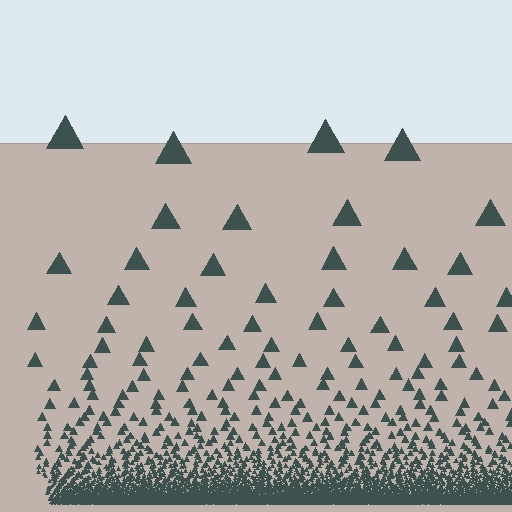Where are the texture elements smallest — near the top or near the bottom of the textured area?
Near the bottom.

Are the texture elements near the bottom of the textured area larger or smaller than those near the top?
Smaller. The gradient is inverted — elements near the bottom are smaller and denser.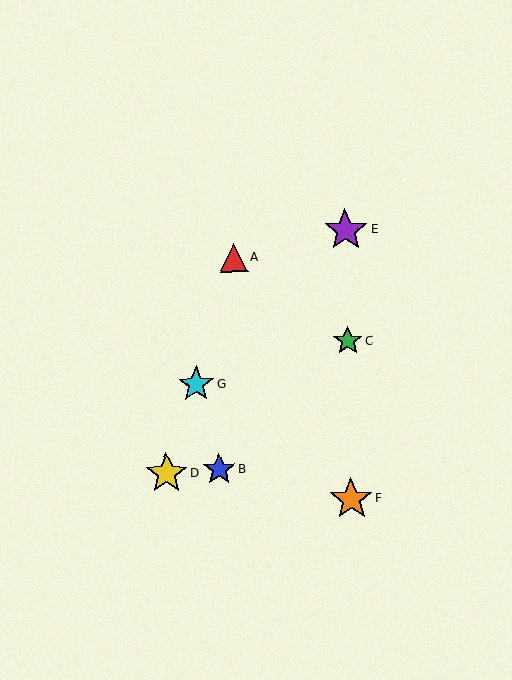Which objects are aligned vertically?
Objects C, E, F are aligned vertically.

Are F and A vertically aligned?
No, F is at x≈351 and A is at x≈234.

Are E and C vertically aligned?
Yes, both are at x≈345.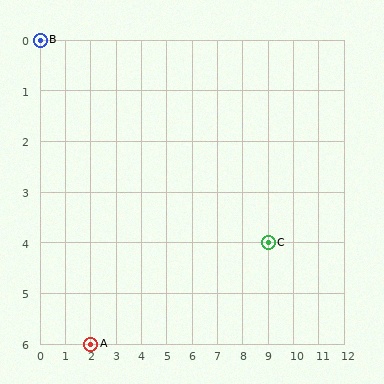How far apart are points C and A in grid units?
Points C and A are 7 columns and 2 rows apart (about 7.3 grid units diagonally).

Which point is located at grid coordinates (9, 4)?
Point C is at (9, 4).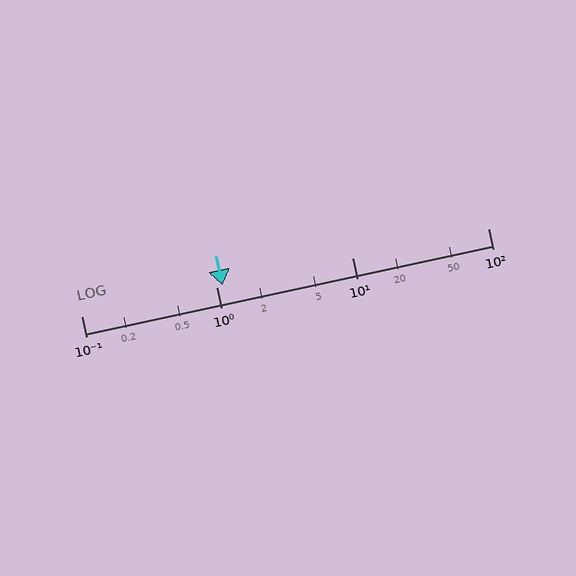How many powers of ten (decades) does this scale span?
The scale spans 3 decades, from 0.1 to 100.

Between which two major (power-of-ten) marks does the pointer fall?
The pointer is between 1 and 10.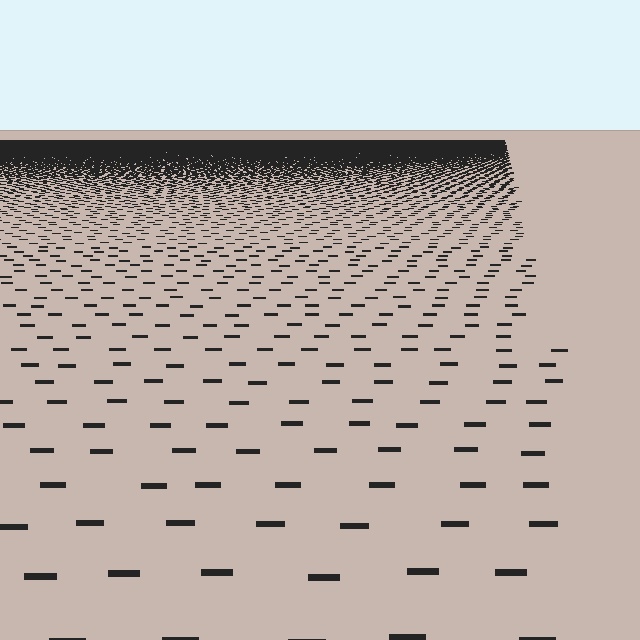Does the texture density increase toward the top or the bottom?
Density increases toward the top.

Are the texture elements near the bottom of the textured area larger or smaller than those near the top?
Larger. Near the bottom, elements are closer to the viewer and appear at a bigger on-screen size.